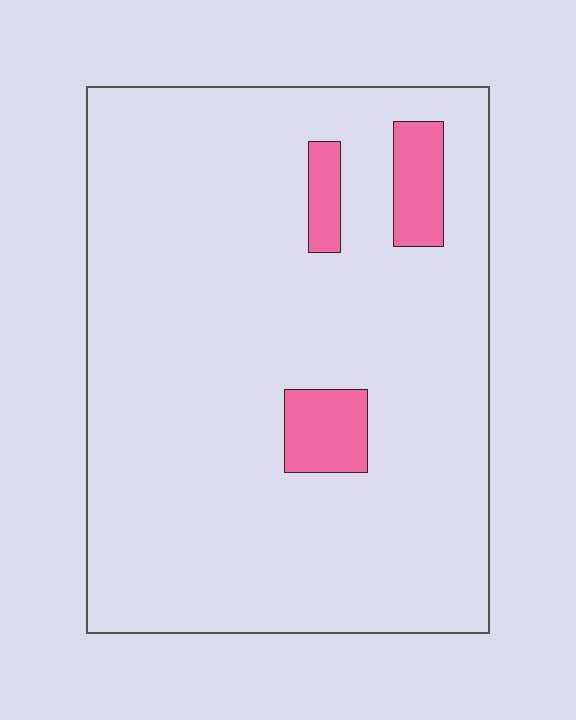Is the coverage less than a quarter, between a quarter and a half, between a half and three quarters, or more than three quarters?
Less than a quarter.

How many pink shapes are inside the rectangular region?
3.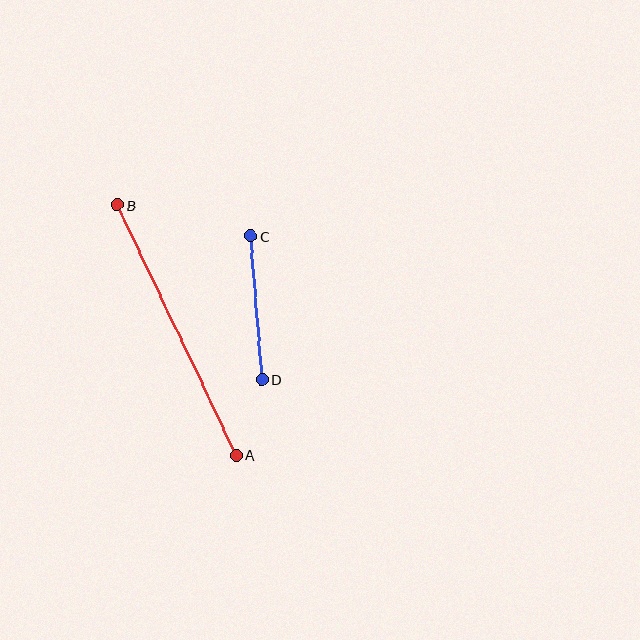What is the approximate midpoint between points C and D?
The midpoint is at approximately (256, 308) pixels.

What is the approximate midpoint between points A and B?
The midpoint is at approximately (177, 330) pixels.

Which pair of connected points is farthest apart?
Points A and B are farthest apart.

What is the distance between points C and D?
The distance is approximately 144 pixels.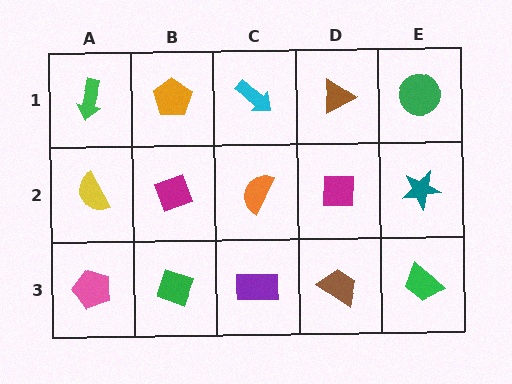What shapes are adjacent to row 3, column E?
A teal star (row 2, column E), a brown trapezoid (row 3, column D).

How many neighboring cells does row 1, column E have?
2.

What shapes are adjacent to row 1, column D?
A magenta square (row 2, column D), a cyan arrow (row 1, column C), a green circle (row 1, column E).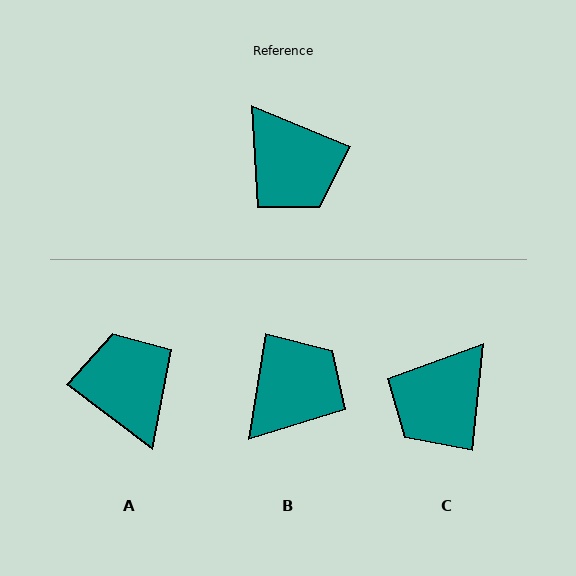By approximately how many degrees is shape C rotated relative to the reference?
Approximately 74 degrees clockwise.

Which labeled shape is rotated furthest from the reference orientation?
A, about 166 degrees away.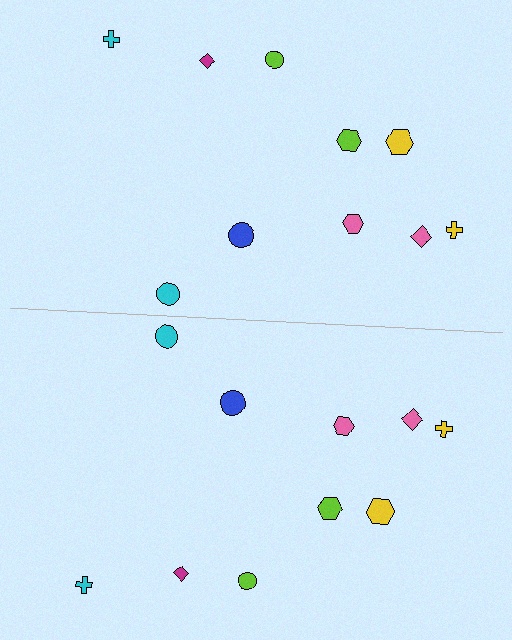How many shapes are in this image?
There are 20 shapes in this image.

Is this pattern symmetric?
Yes, this pattern has bilateral (reflection) symmetry.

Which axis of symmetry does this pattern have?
The pattern has a horizontal axis of symmetry running through the center of the image.